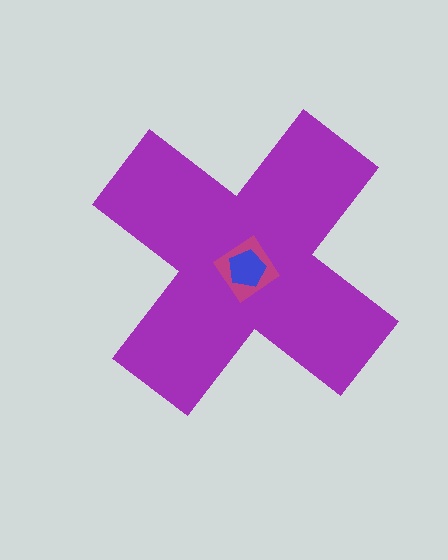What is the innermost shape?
The blue pentagon.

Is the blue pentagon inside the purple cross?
Yes.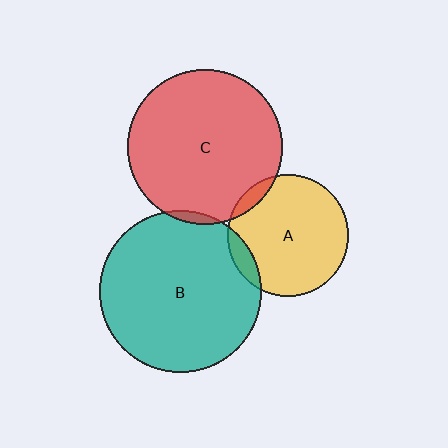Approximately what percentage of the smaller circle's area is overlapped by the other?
Approximately 5%.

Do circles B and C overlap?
Yes.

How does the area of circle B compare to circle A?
Approximately 1.8 times.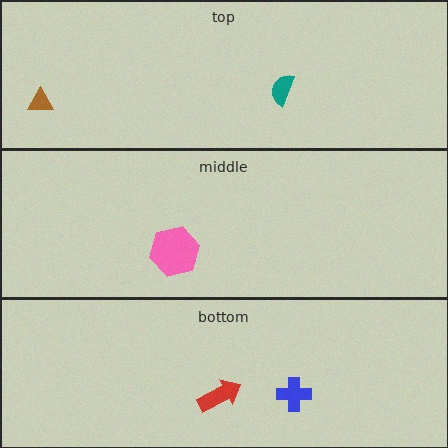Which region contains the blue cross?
The bottom region.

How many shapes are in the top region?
2.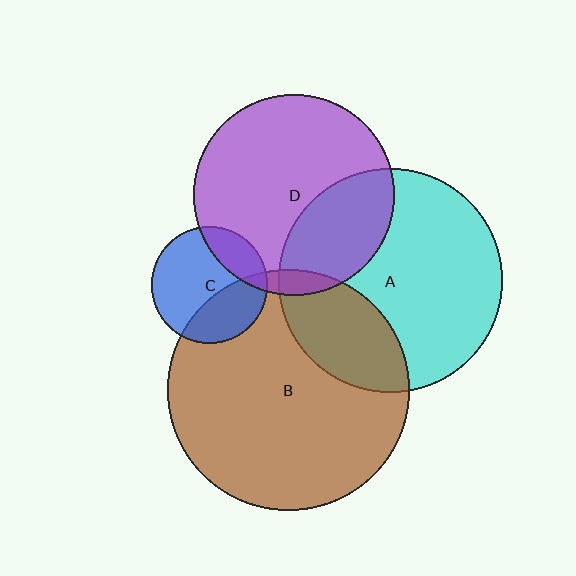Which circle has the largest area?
Circle B (brown).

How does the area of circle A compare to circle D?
Approximately 1.2 times.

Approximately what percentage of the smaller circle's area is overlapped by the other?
Approximately 30%.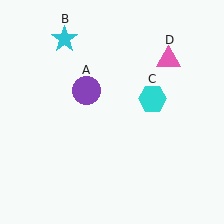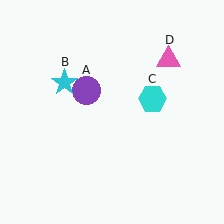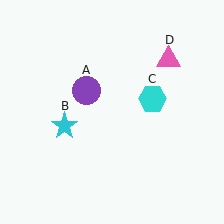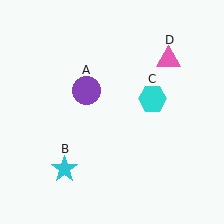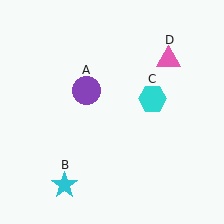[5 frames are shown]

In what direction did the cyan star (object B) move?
The cyan star (object B) moved down.